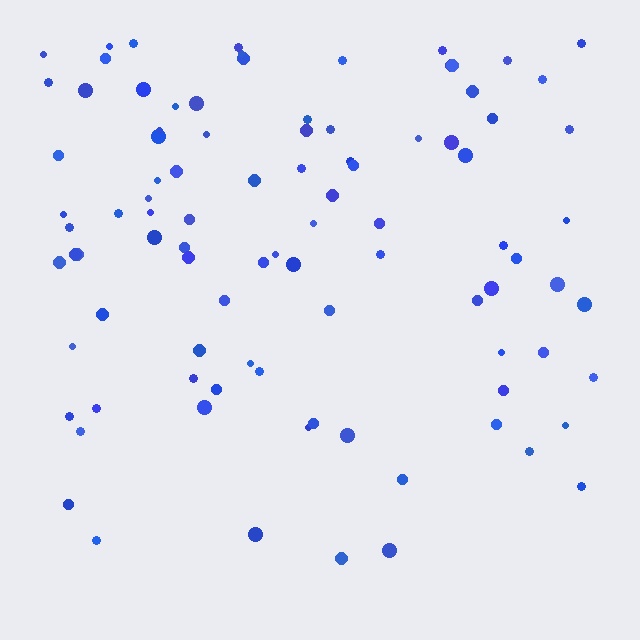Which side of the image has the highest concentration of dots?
The top.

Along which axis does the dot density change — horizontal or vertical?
Vertical.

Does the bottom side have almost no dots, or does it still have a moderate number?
Still a moderate number, just noticeably fewer than the top.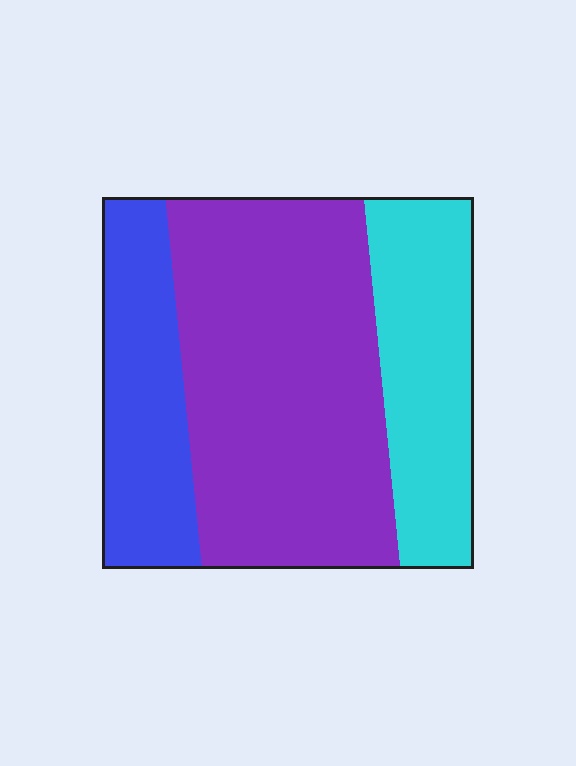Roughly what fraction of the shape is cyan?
Cyan covers around 25% of the shape.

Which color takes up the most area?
Purple, at roughly 55%.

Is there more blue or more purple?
Purple.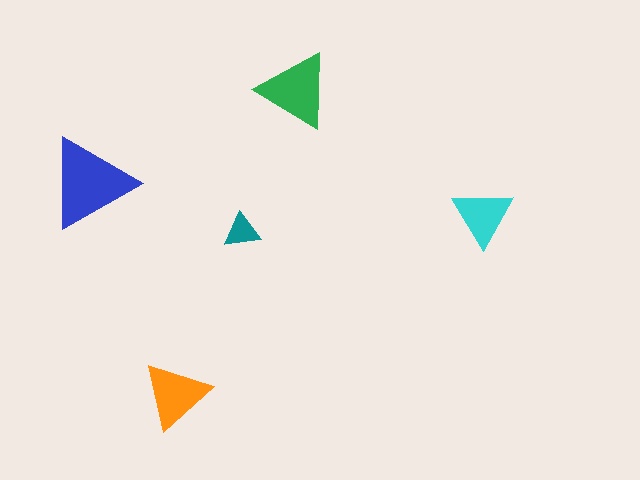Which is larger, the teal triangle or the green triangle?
The green one.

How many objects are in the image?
There are 5 objects in the image.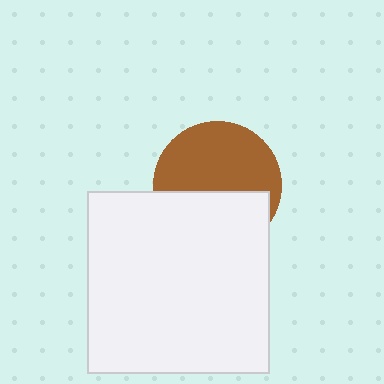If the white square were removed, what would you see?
You would see the complete brown circle.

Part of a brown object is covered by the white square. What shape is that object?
It is a circle.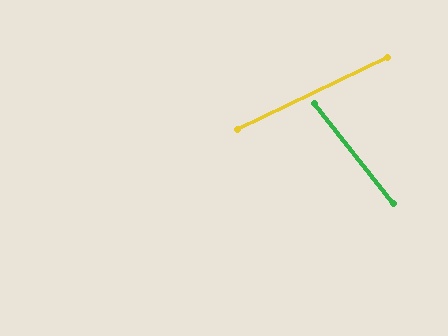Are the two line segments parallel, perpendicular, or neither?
Neither parallel nor perpendicular — they differ by about 77°.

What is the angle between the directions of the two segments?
Approximately 77 degrees.